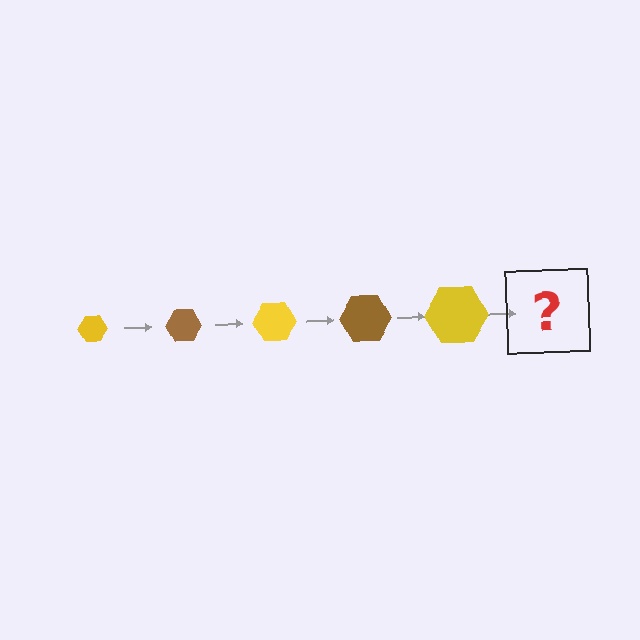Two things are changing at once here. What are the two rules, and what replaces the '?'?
The two rules are that the hexagon grows larger each step and the color cycles through yellow and brown. The '?' should be a brown hexagon, larger than the previous one.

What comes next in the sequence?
The next element should be a brown hexagon, larger than the previous one.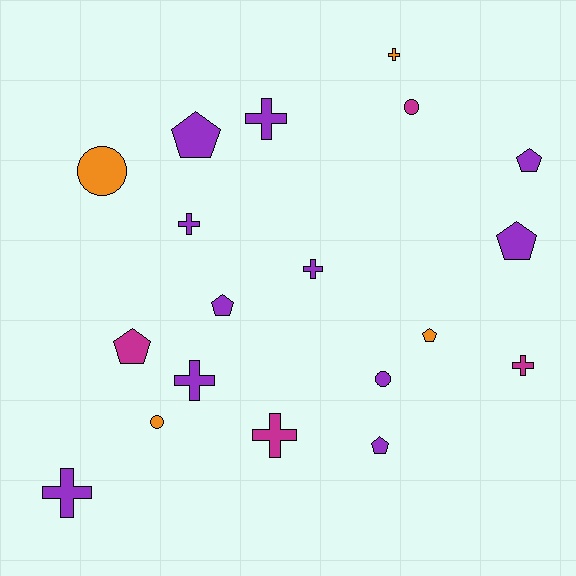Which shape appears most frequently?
Cross, with 8 objects.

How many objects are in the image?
There are 19 objects.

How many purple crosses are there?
There are 5 purple crosses.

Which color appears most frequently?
Purple, with 11 objects.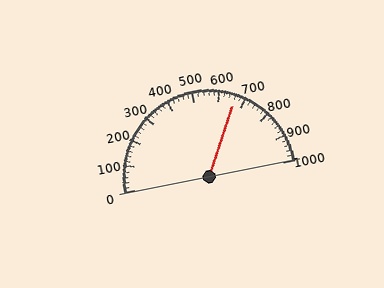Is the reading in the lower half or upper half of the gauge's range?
The reading is in the upper half of the range (0 to 1000).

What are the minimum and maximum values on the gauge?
The gauge ranges from 0 to 1000.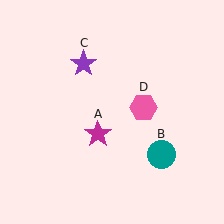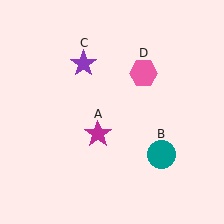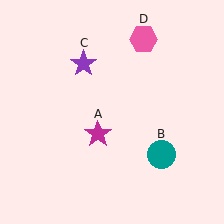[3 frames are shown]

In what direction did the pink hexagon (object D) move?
The pink hexagon (object D) moved up.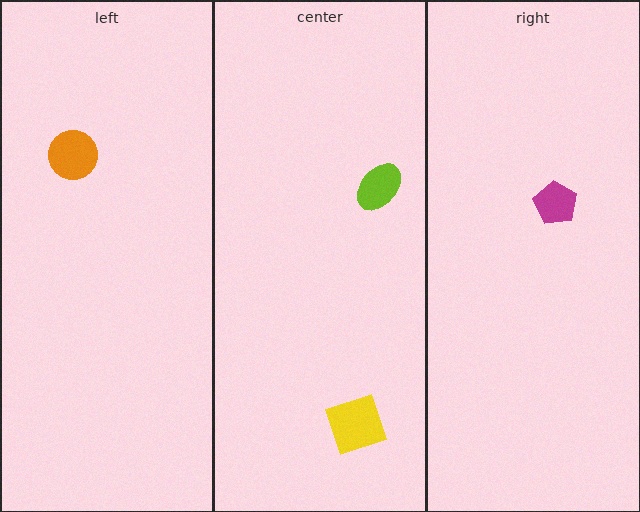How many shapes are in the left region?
1.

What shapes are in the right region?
The magenta pentagon.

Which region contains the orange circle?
The left region.